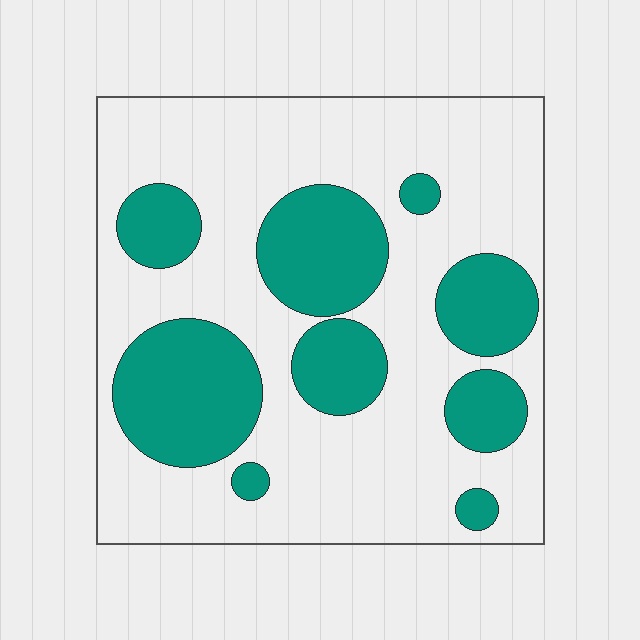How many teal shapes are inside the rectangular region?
9.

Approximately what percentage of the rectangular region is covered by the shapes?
Approximately 30%.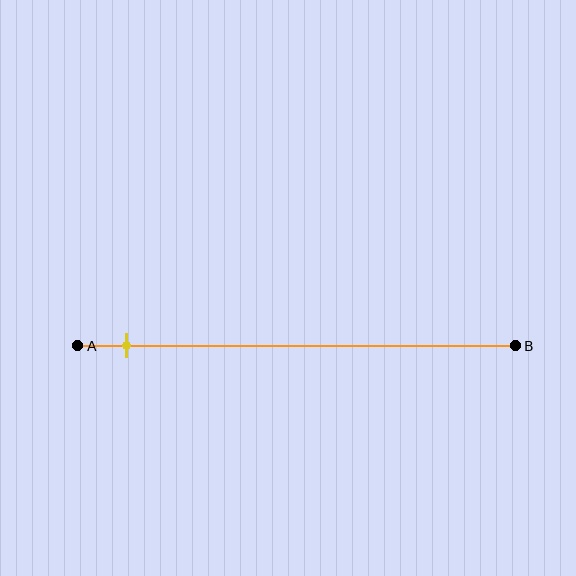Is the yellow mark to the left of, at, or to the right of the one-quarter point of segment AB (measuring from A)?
The yellow mark is to the left of the one-quarter point of segment AB.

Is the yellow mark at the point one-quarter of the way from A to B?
No, the mark is at about 10% from A, not at the 25% one-quarter point.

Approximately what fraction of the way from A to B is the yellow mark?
The yellow mark is approximately 10% of the way from A to B.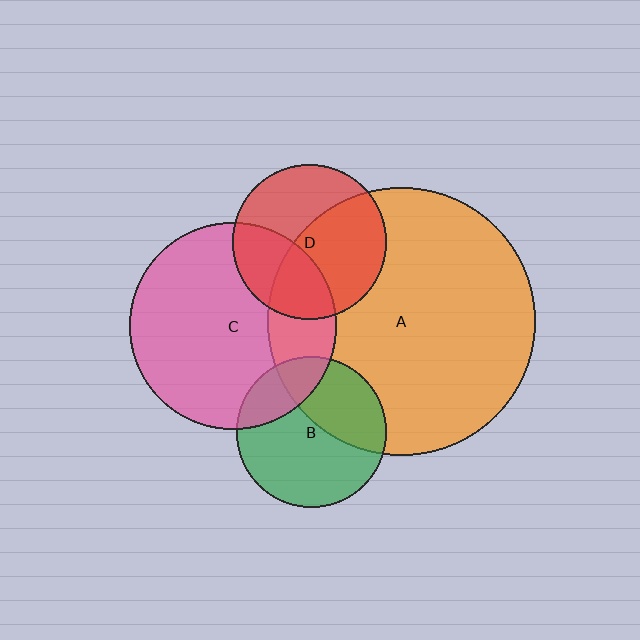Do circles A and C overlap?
Yes.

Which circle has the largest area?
Circle A (orange).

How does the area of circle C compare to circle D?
Approximately 1.8 times.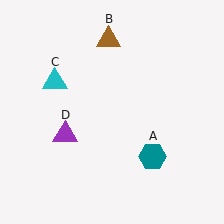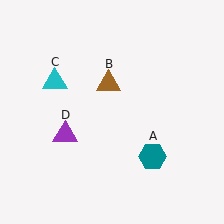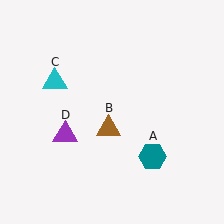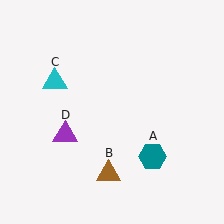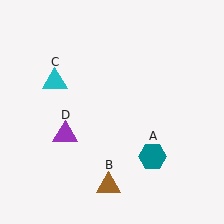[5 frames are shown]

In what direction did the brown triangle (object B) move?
The brown triangle (object B) moved down.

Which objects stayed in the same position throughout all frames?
Teal hexagon (object A) and cyan triangle (object C) and purple triangle (object D) remained stationary.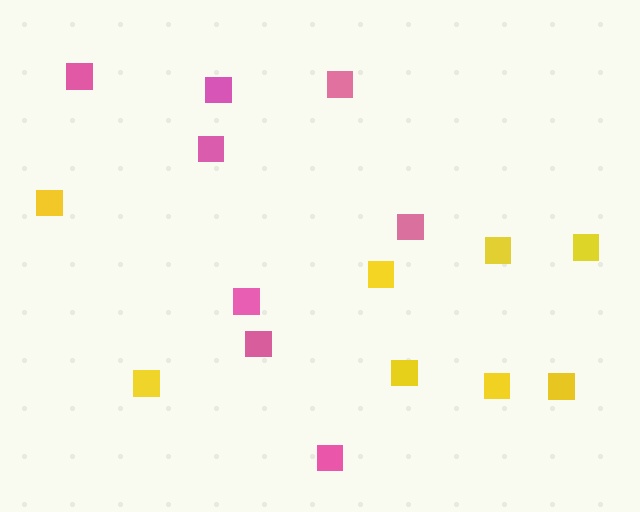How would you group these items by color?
There are 2 groups: one group of yellow squares (8) and one group of pink squares (8).